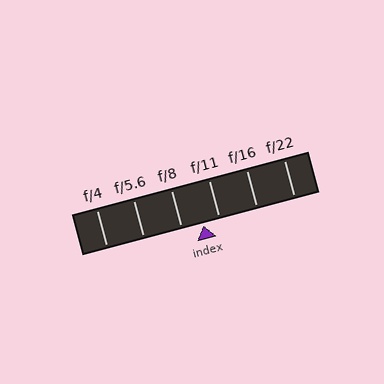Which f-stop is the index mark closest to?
The index mark is closest to f/11.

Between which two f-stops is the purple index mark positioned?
The index mark is between f/8 and f/11.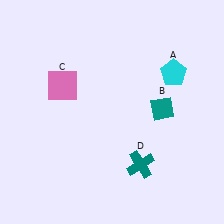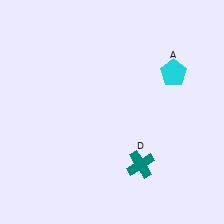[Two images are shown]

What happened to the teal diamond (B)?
The teal diamond (B) was removed in Image 2. It was in the top-right area of Image 1.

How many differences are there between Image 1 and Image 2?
There are 2 differences between the two images.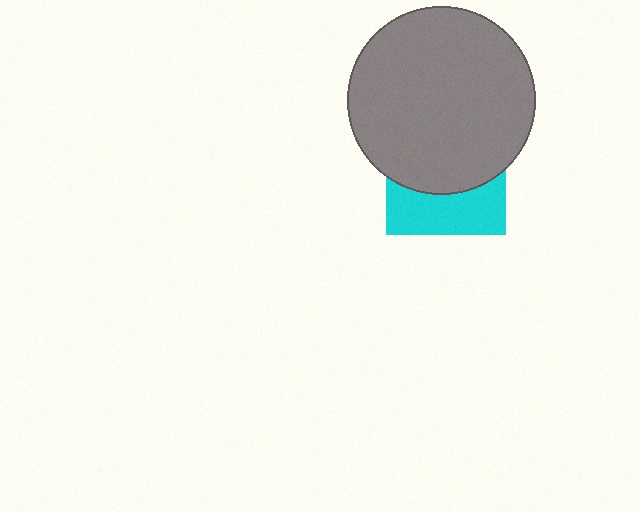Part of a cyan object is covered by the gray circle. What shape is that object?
It is a square.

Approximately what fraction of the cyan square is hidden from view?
Roughly 61% of the cyan square is hidden behind the gray circle.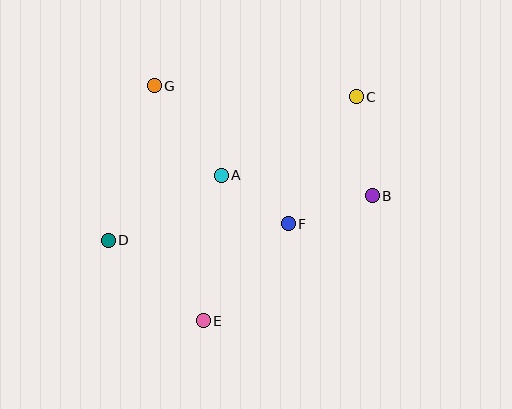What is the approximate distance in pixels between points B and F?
The distance between B and F is approximately 89 pixels.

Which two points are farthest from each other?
Points C and D are farthest from each other.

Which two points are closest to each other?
Points A and F are closest to each other.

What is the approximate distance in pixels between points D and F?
The distance between D and F is approximately 181 pixels.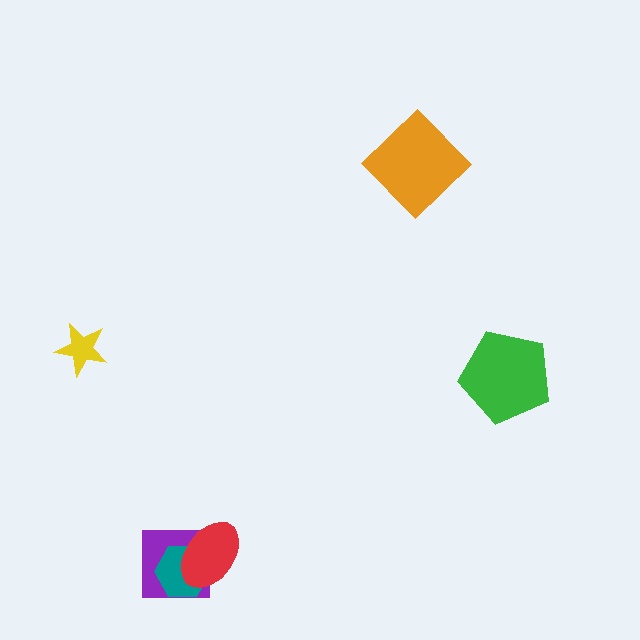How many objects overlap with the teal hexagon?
2 objects overlap with the teal hexagon.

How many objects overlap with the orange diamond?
0 objects overlap with the orange diamond.